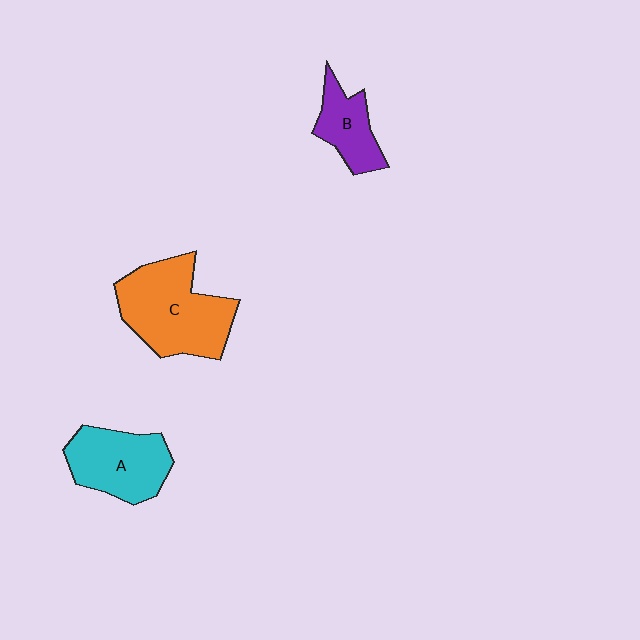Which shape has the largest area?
Shape C (orange).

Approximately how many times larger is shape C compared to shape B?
Approximately 2.1 times.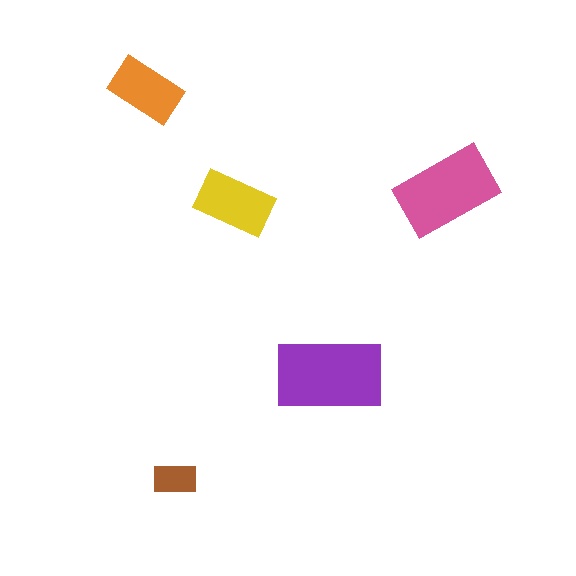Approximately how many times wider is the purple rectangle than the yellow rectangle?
About 1.5 times wider.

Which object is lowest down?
The brown rectangle is bottommost.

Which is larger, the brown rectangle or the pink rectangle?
The pink one.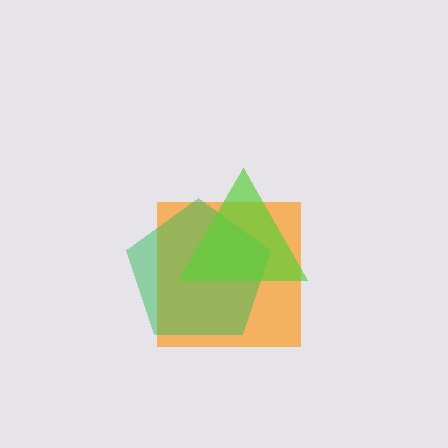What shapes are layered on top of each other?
The layered shapes are: an orange square, a green pentagon, a lime triangle.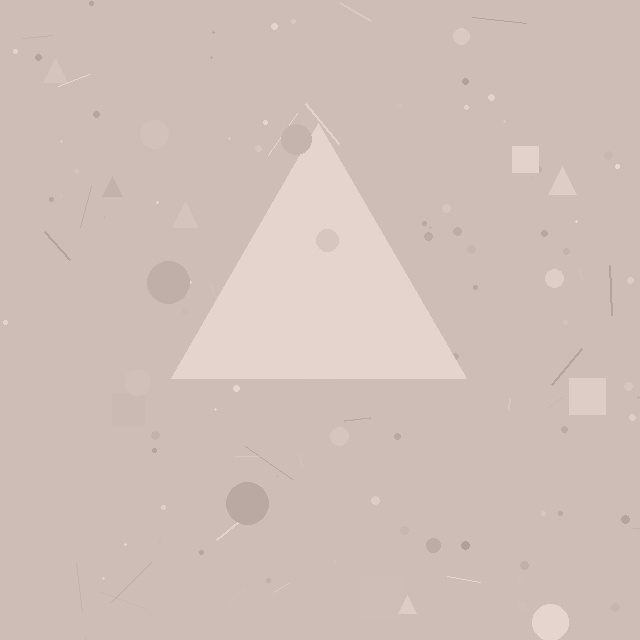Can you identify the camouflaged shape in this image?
The camouflaged shape is a triangle.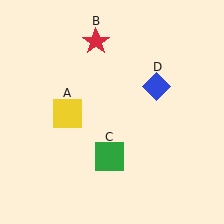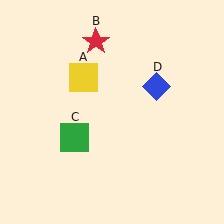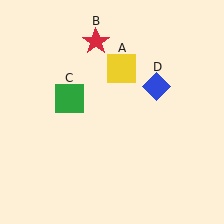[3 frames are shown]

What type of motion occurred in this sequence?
The yellow square (object A), green square (object C) rotated clockwise around the center of the scene.